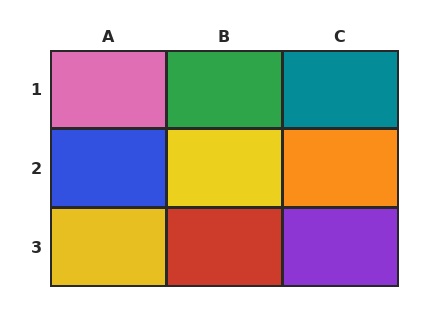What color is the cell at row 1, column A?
Pink.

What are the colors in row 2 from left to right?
Blue, yellow, orange.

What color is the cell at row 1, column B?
Green.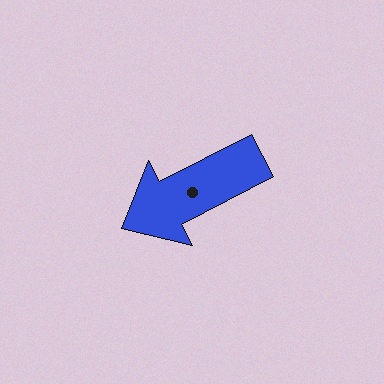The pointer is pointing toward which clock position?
Roughly 8 o'clock.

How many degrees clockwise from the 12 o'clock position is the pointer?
Approximately 243 degrees.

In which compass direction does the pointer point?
Southwest.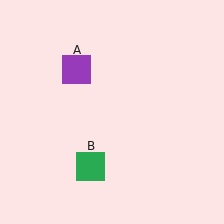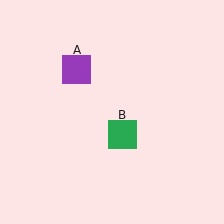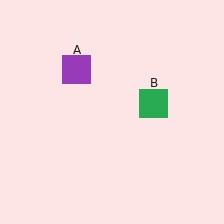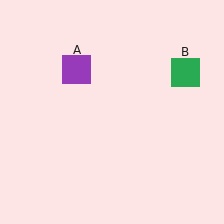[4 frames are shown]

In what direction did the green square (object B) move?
The green square (object B) moved up and to the right.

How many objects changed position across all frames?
1 object changed position: green square (object B).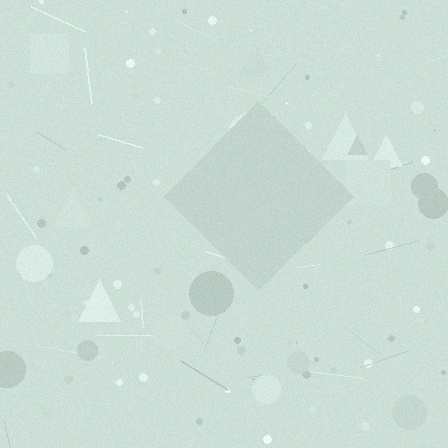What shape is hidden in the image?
A diamond is hidden in the image.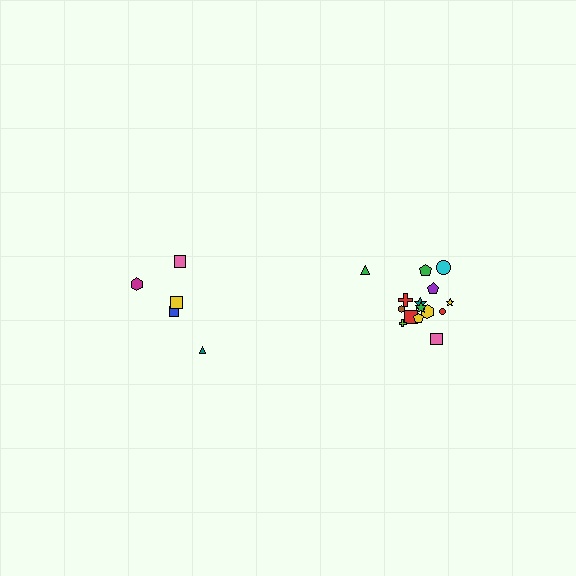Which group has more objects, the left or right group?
The right group.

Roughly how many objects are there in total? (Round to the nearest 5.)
Roughly 20 objects in total.